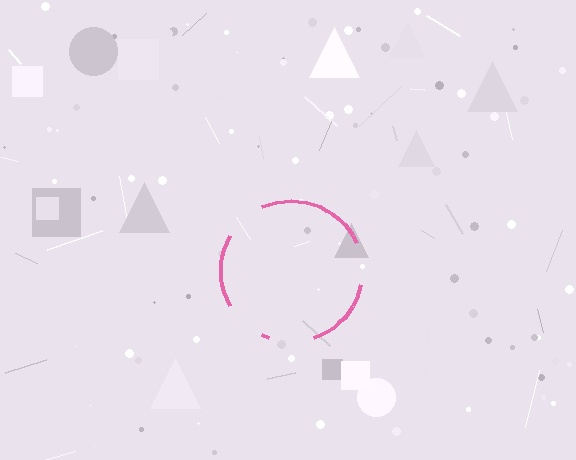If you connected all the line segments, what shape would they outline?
They would outline a circle.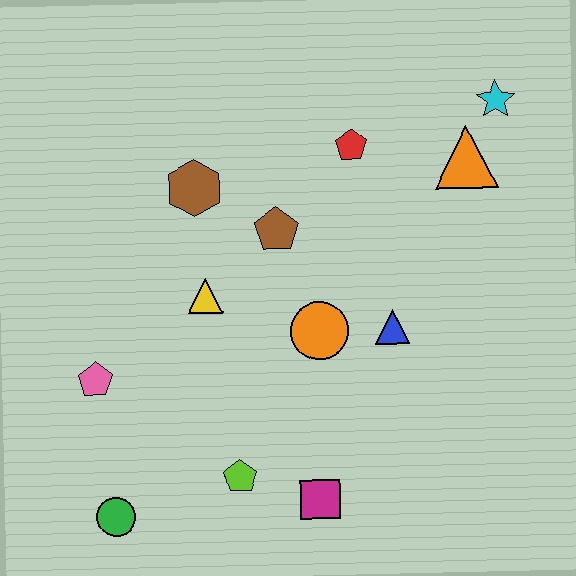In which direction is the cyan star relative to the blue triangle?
The cyan star is above the blue triangle.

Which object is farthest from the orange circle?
The cyan star is farthest from the orange circle.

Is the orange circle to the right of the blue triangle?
No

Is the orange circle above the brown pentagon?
No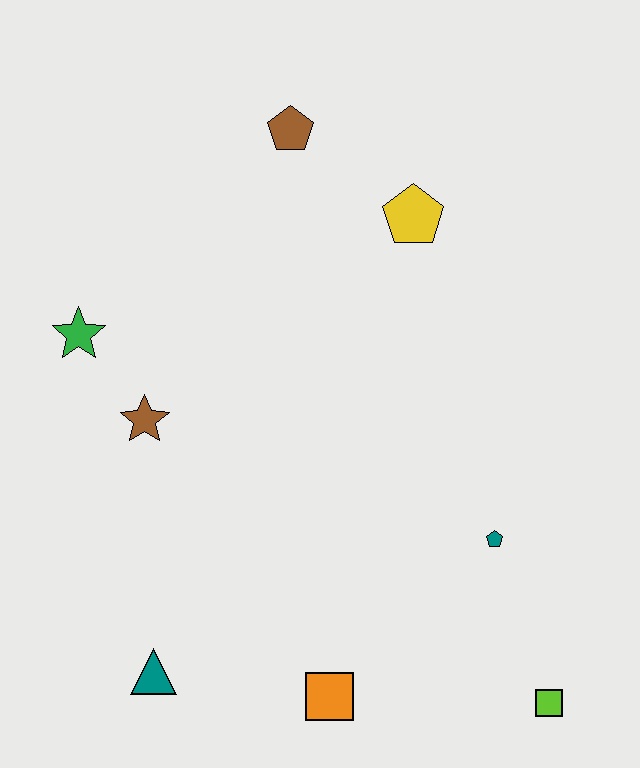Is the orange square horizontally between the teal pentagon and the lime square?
No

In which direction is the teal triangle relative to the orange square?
The teal triangle is to the left of the orange square.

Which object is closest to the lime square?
The teal pentagon is closest to the lime square.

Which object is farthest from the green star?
The lime square is farthest from the green star.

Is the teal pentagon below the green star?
Yes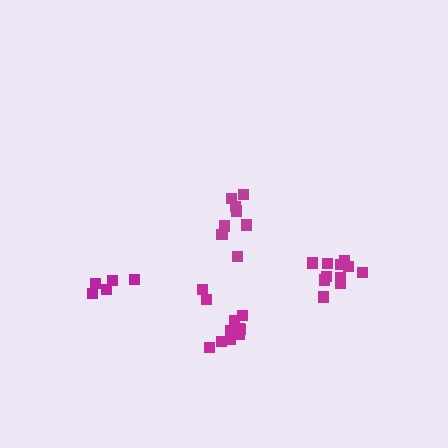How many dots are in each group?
Group 1: 11 dots, Group 2: 8 dots, Group 3: 11 dots, Group 4: 5 dots (35 total).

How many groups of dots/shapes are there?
There are 4 groups.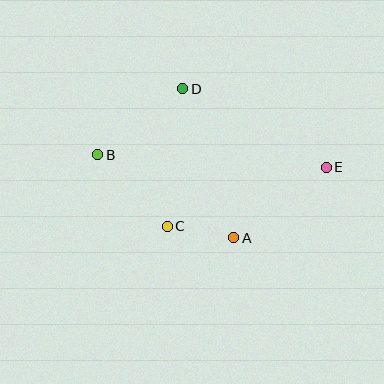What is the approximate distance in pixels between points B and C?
The distance between B and C is approximately 100 pixels.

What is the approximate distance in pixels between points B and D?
The distance between B and D is approximately 108 pixels.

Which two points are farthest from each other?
Points B and E are farthest from each other.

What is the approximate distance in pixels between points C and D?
The distance between C and D is approximately 138 pixels.